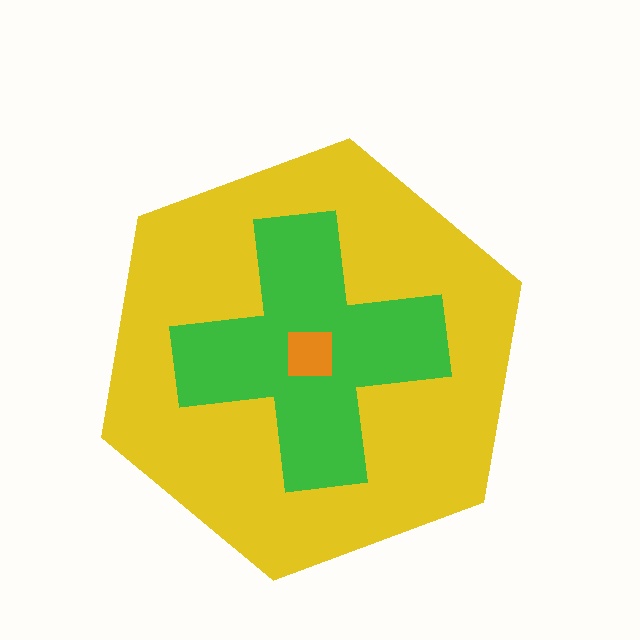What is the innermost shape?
The orange square.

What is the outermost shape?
The yellow hexagon.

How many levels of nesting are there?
3.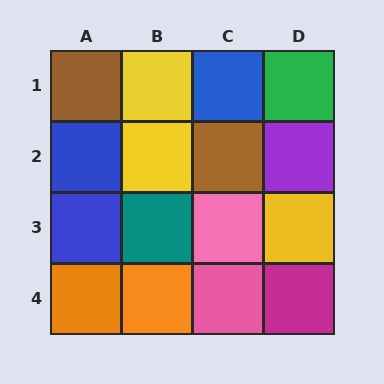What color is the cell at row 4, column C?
Pink.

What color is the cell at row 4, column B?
Orange.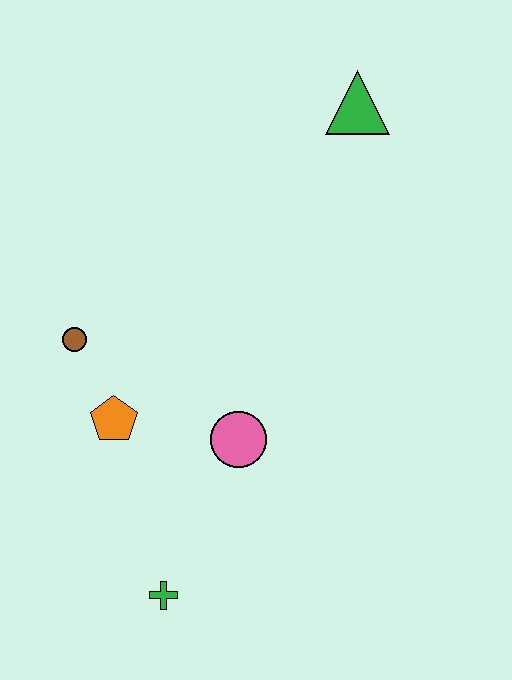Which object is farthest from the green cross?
The green triangle is farthest from the green cross.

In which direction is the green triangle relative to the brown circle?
The green triangle is to the right of the brown circle.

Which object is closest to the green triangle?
The pink circle is closest to the green triangle.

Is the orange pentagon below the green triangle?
Yes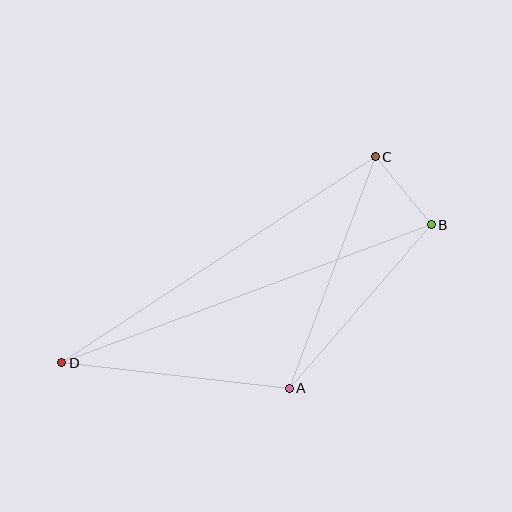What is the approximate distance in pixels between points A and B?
The distance between A and B is approximately 217 pixels.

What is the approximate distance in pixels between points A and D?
The distance between A and D is approximately 229 pixels.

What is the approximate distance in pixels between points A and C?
The distance between A and C is approximately 247 pixels.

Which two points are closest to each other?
Points B and C are closest to each other.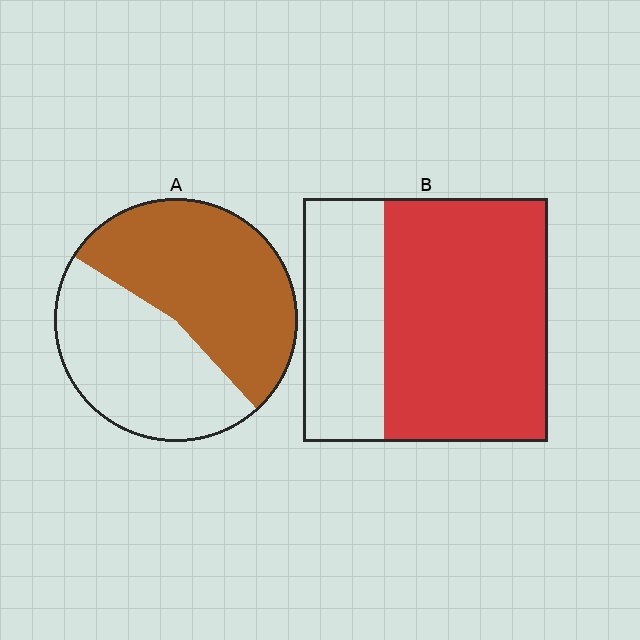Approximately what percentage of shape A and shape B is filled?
A is approximately 55% and B is approximately 65%.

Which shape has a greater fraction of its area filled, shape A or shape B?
Shape B.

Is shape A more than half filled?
Yes.